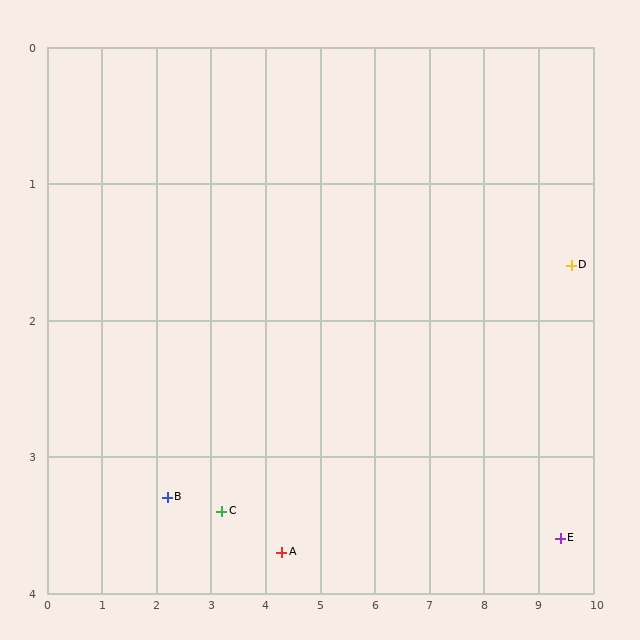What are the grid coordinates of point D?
Point D is at approximately (9.6, 1.6).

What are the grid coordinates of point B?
Point B is at approximately (2.2, 3.3).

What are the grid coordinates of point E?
Point E is at approximately (9.4, 3.6).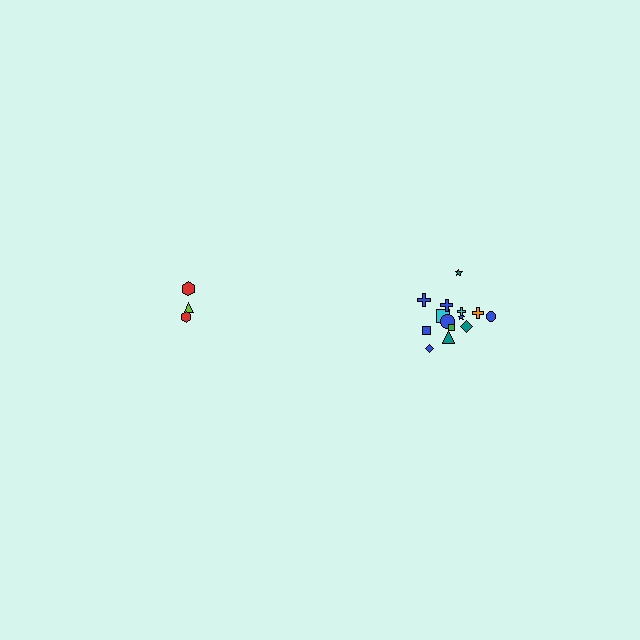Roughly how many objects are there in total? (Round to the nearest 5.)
Roughly 20 objects in total.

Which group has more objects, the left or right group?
The right group.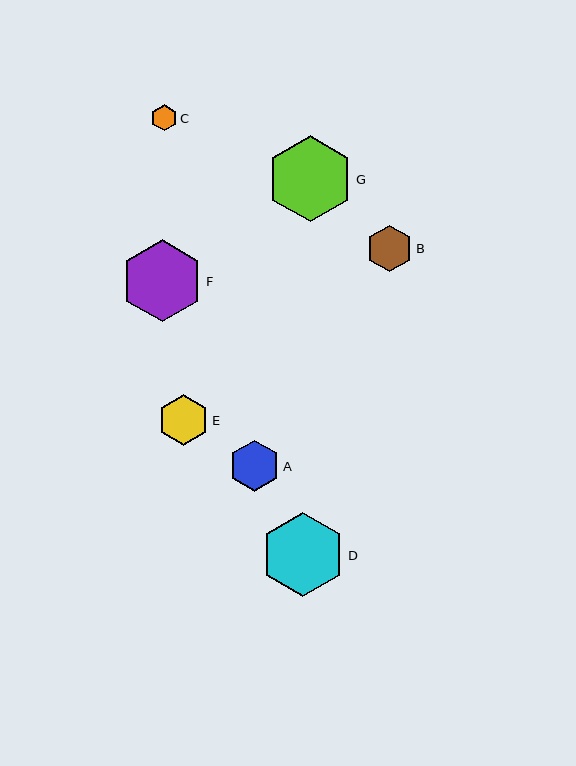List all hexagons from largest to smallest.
From largest to smallest: G, D, F, A, E, B, C.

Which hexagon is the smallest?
Hexagon C is the smallest with a size of approximately 26 pixels.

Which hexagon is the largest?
Hexagon G is the largest with a size of approximately 86 pixels.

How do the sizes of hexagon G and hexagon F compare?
Hexagon G and hexagon F are approximately the same size.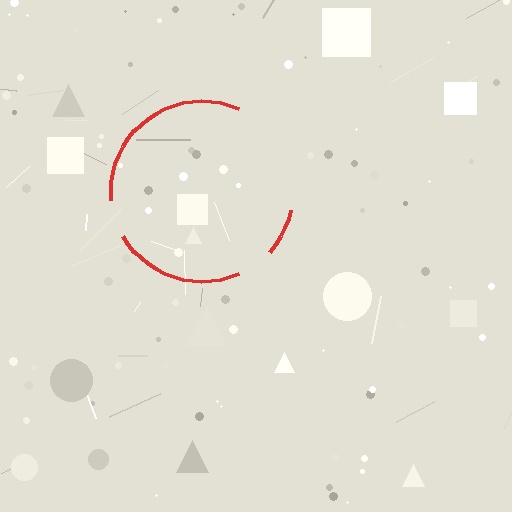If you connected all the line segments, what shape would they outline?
They would outline a circle.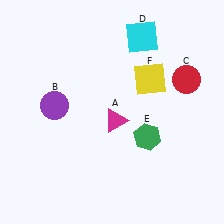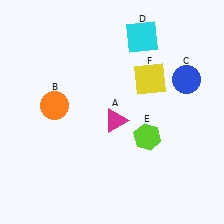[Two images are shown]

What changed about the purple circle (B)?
In Image 1, B is purple. In Image 2, it changed to orange.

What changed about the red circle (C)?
In Image 1, C is red. In Image 2, it changed to blue.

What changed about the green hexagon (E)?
In Image 1, E is green. In Image 2, it changed to lime.